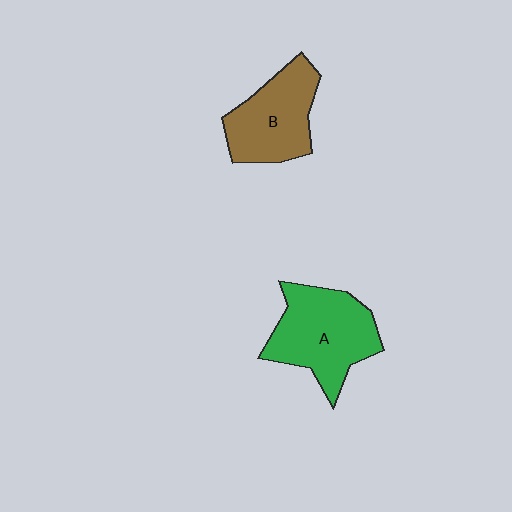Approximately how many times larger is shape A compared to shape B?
Approximately 1.2 times.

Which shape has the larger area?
Shape A (green).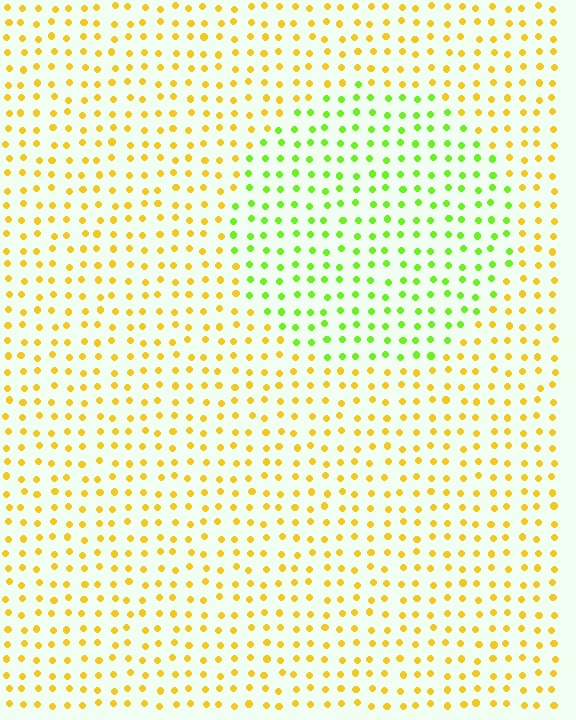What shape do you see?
I see a circle.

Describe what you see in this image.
The image is filled with small yellow elements in a uniform arrangement. A circle-shaped region is visible where the elements are tinted to a slightly different hue, forming a subtle color boundary.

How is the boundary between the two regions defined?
The boundary is defined purely by a slight shift in hue (about 51 degrees). Spacing, size, and orientation are identical on both sides.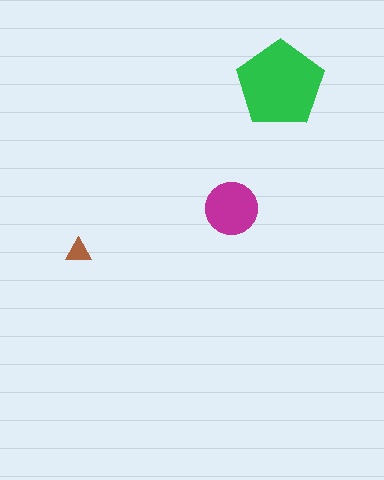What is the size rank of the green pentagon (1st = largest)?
1st.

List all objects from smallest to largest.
The brown triangle, the magenta circle, the green pentagon.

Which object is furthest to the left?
The brown triangle is leftmost.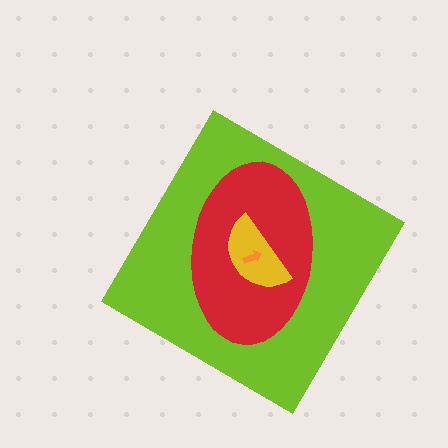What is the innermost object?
The orange arrow.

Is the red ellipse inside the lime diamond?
Yes.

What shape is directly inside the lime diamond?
The red ellipse.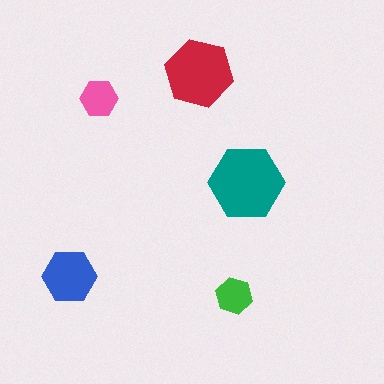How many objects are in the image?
There are 5 objects in the image.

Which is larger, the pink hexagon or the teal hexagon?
The teal one.